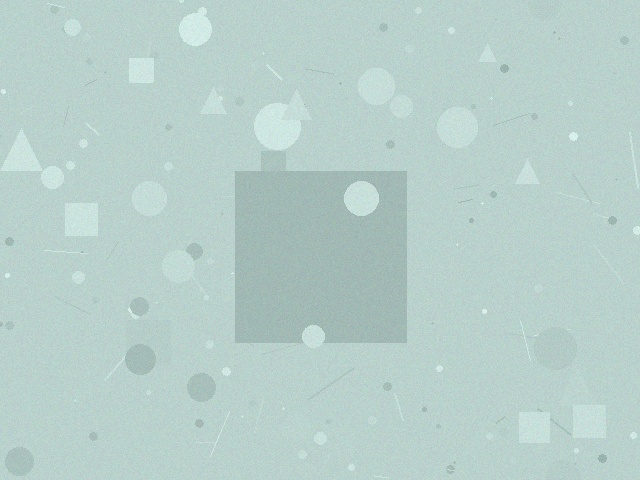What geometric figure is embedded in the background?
A square is embedded in the background.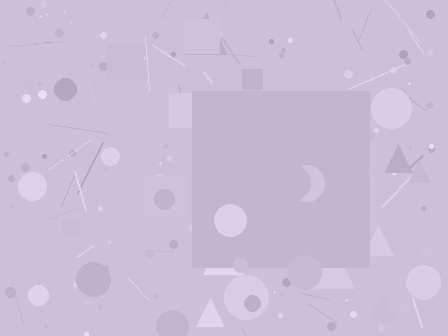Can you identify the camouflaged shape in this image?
The camouflaged shape is a square.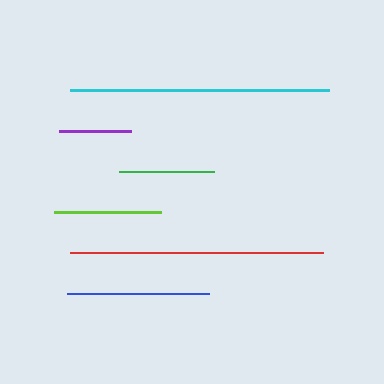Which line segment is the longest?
The cyan line is the longest at approximately 259 pixels.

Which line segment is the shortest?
The purple line is the shortest at approximately 73 pixels.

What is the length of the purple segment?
The purple segment is approximately 73 pixels long.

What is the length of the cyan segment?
The cyan segment is approximately 259 pixels long.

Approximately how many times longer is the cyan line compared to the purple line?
The cyan line is approximately 3.6 times the length of the purple line.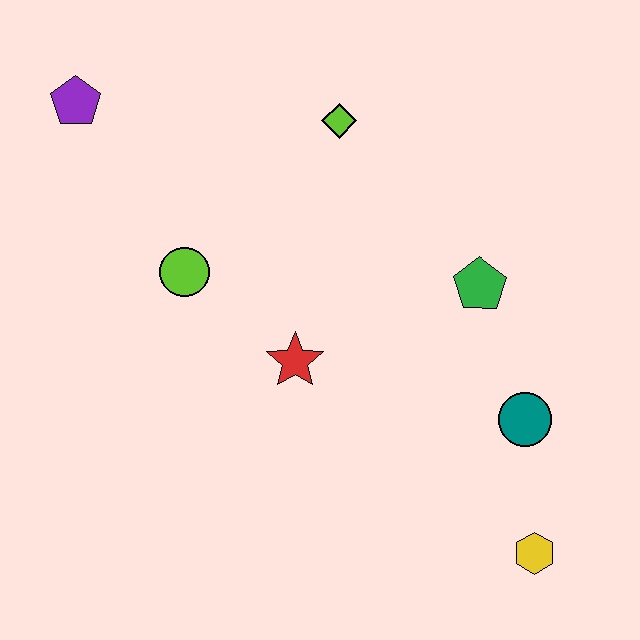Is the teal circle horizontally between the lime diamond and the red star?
No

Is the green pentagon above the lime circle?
No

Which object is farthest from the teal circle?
The purple pentagon is farthest from the teal circle.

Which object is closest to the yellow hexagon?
The teal circle is closest to the yellow hexagon.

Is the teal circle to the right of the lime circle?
Yes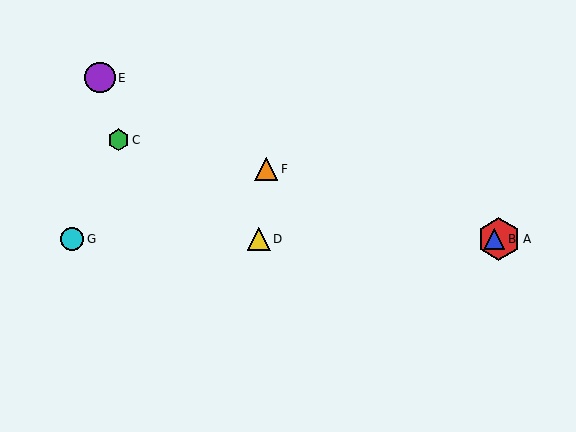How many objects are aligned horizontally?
4 objects (A, B, D, G) are aligned horizontally.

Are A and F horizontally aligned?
No, A is at y≈239 and F is at y≈169.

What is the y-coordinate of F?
Object F is at y≈169.